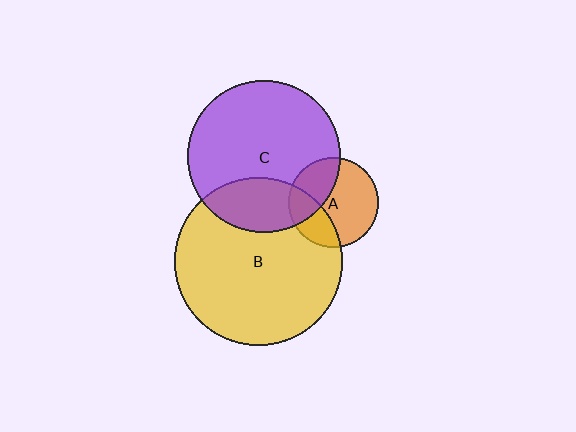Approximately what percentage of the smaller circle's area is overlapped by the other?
Approximately 35%.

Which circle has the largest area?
Circle B (yellow).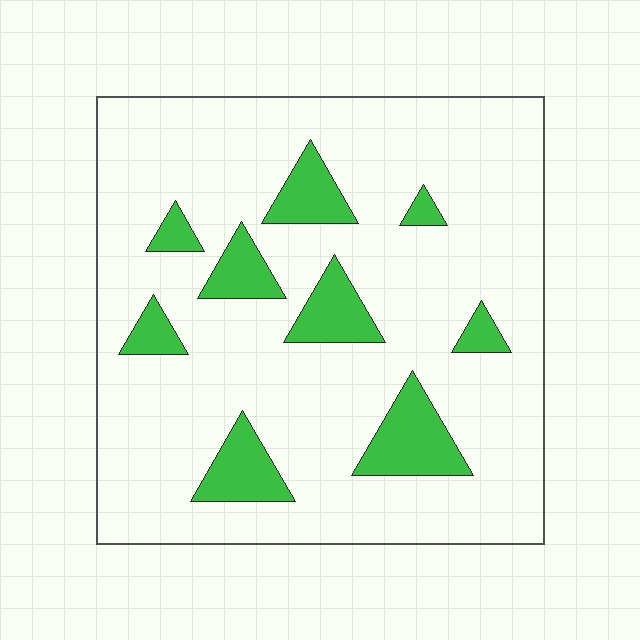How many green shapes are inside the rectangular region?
9.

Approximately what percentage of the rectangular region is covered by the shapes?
Approximately 15%.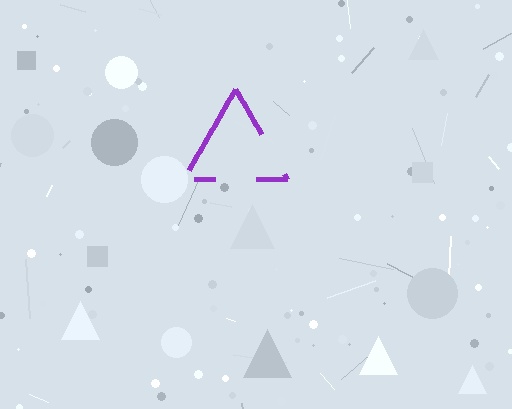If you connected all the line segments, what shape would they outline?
They would outline a triangle.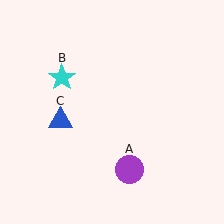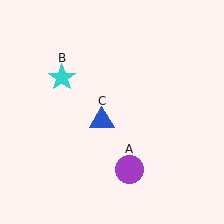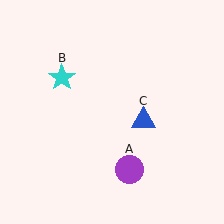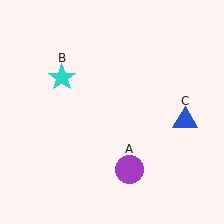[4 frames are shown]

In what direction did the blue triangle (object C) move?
The blue triangle (object C) moved right.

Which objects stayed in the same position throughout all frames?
Purple circle (object A) and cyan star (object B) remained stationary.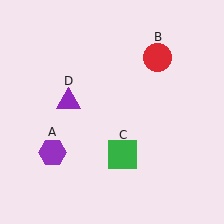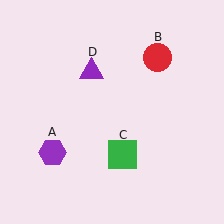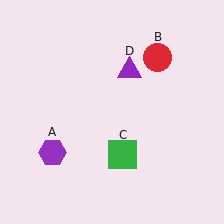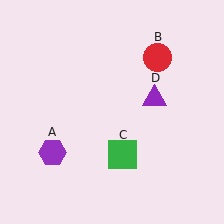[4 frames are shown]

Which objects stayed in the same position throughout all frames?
Purple hexagon (object A) and red circle (object B) and green square (object C) remained stationary.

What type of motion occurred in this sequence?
The purple triangle (object D) rotated clockwise around the center of the scene.